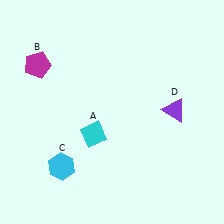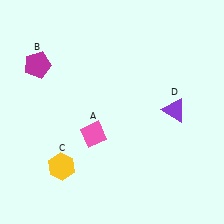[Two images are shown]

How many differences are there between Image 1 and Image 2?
There are 2 differences between the two images.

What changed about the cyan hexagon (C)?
In Image 1, C is cyan. In Image 2, it changed to yellow.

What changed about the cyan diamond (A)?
In Image 1, A is cyan. In Image 2, it changed to pink.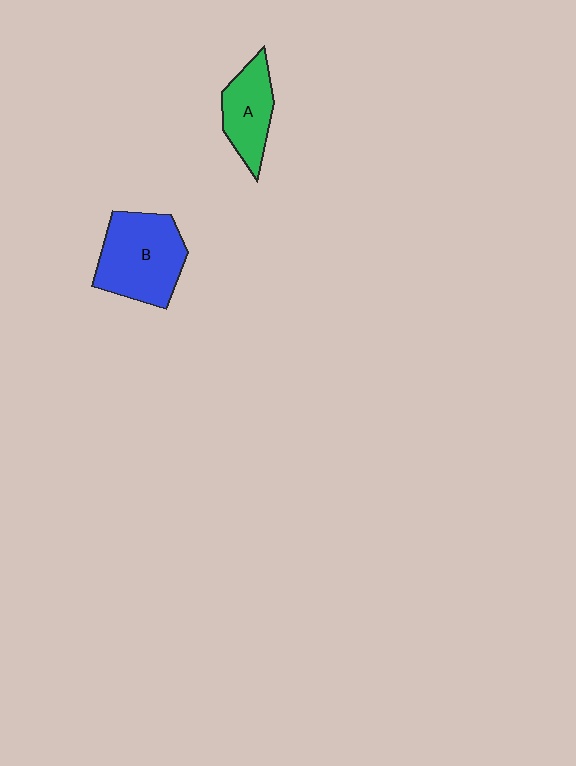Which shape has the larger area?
Shape B (blue).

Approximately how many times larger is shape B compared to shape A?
Approximately 1.6 times.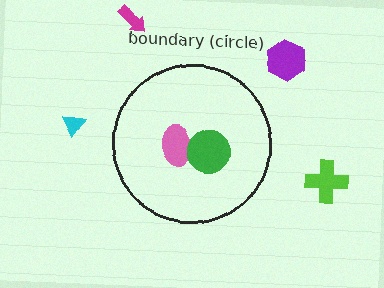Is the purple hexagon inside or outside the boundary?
Outside.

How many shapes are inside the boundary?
2 inside, 4 outside.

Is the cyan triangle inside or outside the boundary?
Outside.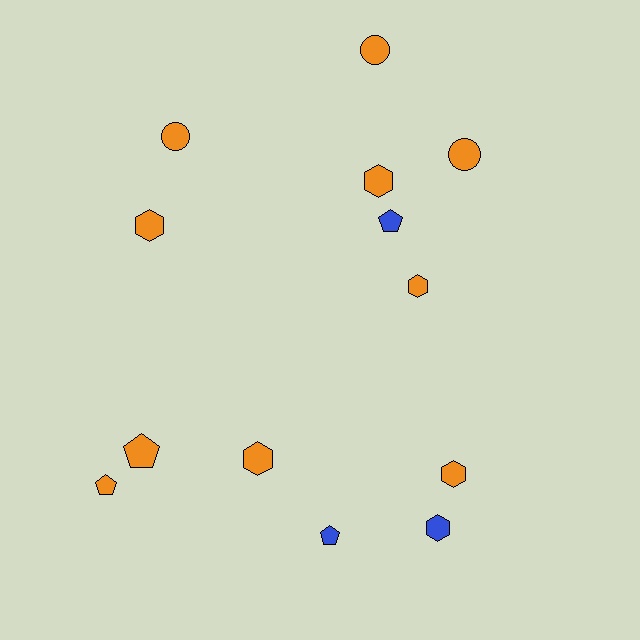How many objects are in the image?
There are 13 objects.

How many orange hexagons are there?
There are 5 orange hexagons.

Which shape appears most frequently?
Hexagon, with 6 objects.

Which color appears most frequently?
Orange, with 10 objects.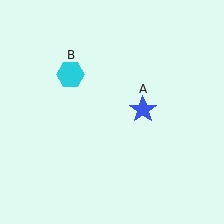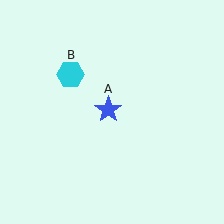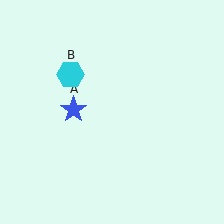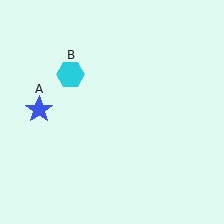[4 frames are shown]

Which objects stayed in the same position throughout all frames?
Cyan hexagon (object B) remained stationary.